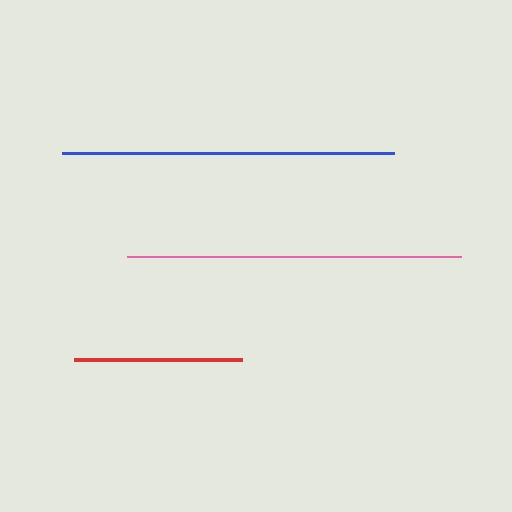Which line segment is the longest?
The pink line is the longest at approximately 334 pixels.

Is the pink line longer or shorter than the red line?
The pink line is longer than the red line.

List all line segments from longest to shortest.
From longest to shortest: pink, blue, red.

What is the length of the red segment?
The red segment is approximately 167 pixels long.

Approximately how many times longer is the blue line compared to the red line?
The blue line is approximately 2.0 times the length of the red line.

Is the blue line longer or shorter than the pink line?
The pink line is longer than the blue line.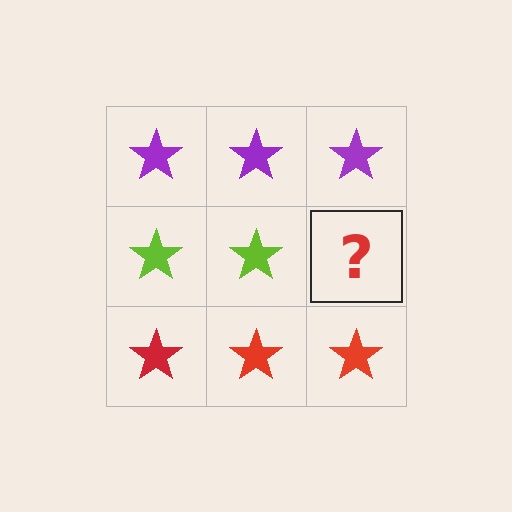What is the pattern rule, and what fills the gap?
The rule is that each row has a consistent color. The gap should be filled with a lime star.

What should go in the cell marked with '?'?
The missing cell should contain a lime star.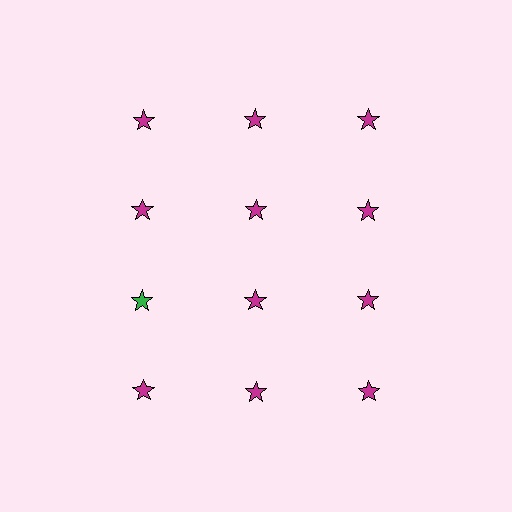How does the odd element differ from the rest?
It has a different color: green instead of magenta.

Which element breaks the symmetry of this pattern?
The green star in the third row, leftmost column breaks the symmetry. All other shapes are magenta stars.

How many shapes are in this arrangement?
There are 12 shapes arranged in a grid pattern.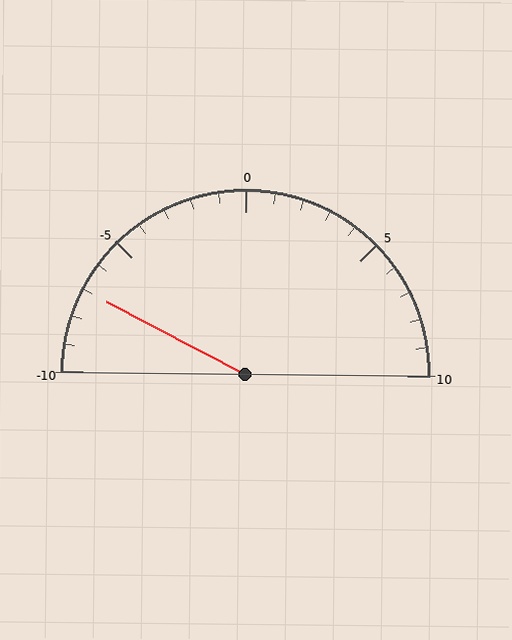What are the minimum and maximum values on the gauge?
The gauge ranges from -10 to 10.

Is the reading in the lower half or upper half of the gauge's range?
The reading is in the lower half of the range (-10 to 10).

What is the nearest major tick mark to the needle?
The nearest major tick mark is -5.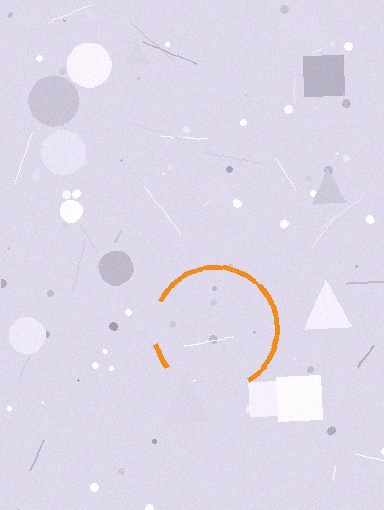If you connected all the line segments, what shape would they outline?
They would outline a circle.